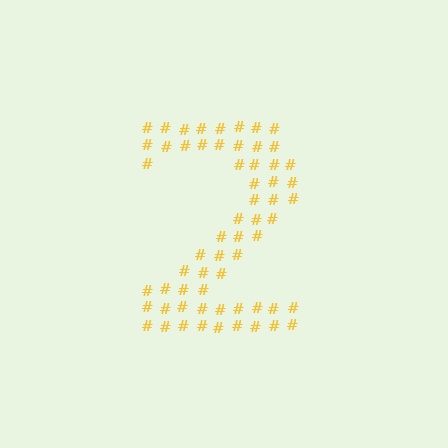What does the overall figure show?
The overall figure shows the digit 2.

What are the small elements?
The small elements are hash symbols.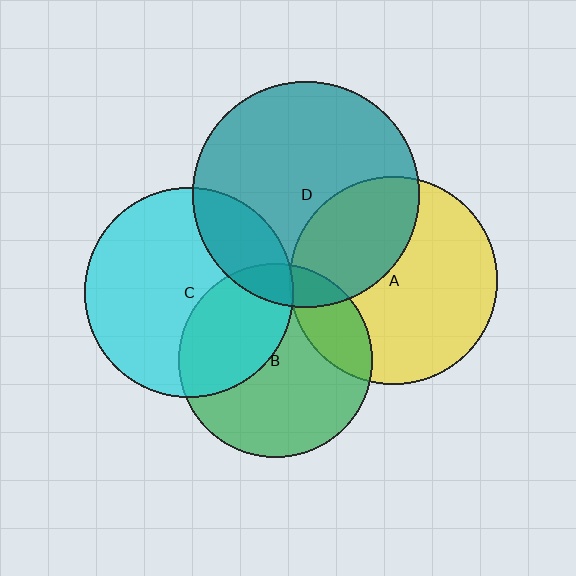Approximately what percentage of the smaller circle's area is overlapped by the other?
Approximately 35%.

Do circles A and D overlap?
Yes.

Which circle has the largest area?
Circle D (teal).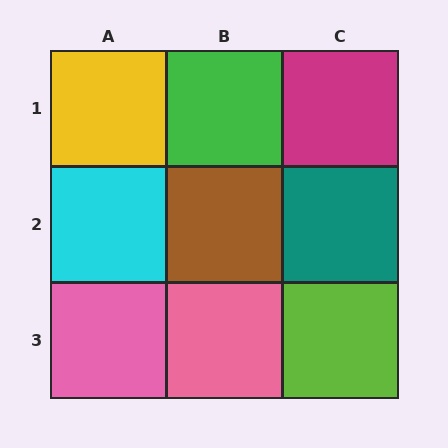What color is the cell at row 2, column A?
Cyan.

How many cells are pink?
2 cells are pink.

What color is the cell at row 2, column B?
Brown.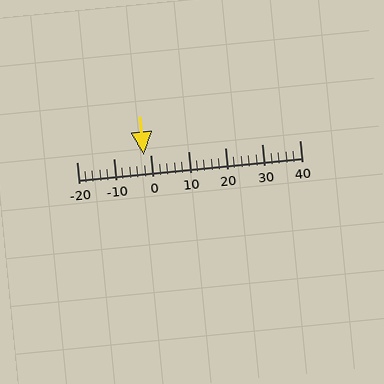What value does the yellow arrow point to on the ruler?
The yellow arrow points to approximately -2.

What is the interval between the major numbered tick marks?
The major tick marks are spaced 10 units apart.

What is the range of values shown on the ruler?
The ruler shows values from -20 to 40.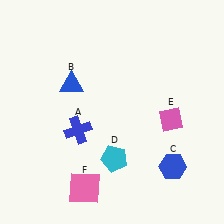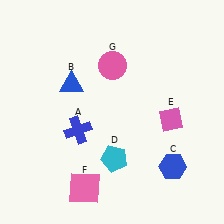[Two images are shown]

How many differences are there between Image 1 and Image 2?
There is 1 difference between the two images.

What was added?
A pink circle (G) was added in Image 2.